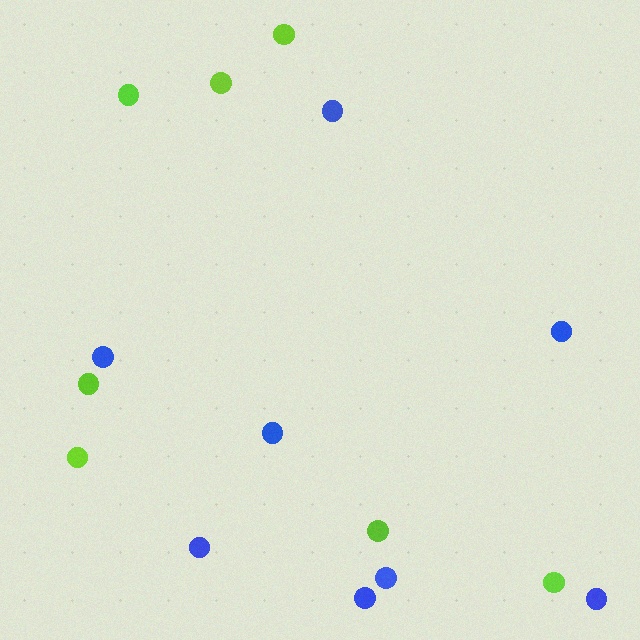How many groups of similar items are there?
There are 2 groups: one group of lime circles (7) and one group of blue circles (8).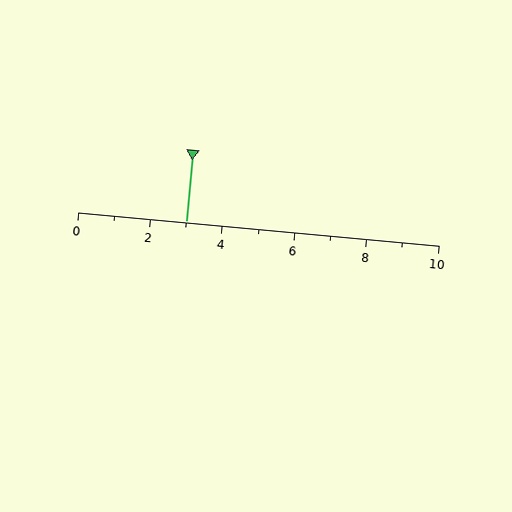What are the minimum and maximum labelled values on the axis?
The axis runs from 0 to 10.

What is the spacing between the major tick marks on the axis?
The major ticks are spaced 2 apart.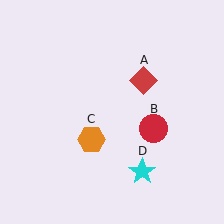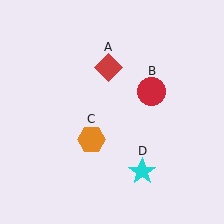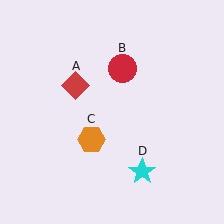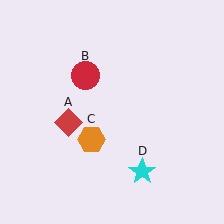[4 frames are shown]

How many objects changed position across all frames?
2 objects changed position: red diamond (object A), red circle (object B).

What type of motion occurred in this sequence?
The red diamond (object A), red circle (object B) rotated counterclockwise around the center of the scene.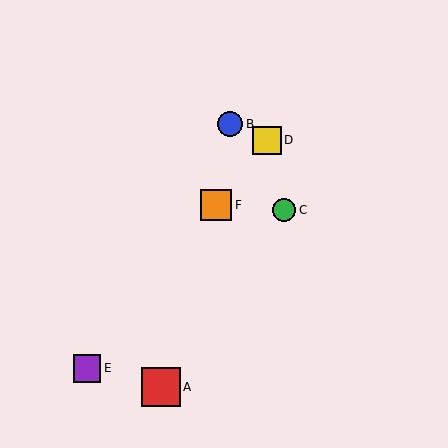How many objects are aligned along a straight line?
3 objects (D, E, F) are aligned along a straight line.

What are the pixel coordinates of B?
Object B is at (230, 124).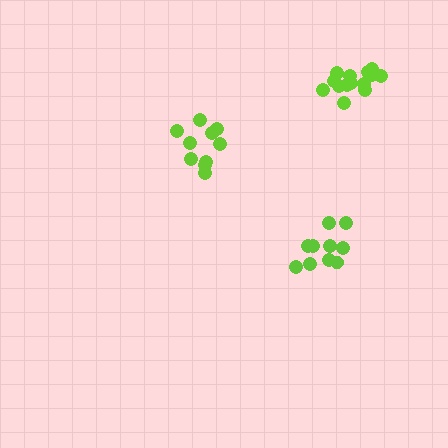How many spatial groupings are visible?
There are 3 spatial groupings.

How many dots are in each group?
Group 1: 14 dots, Group 2: 10 dots, Group 3: 10 dots (34 total).